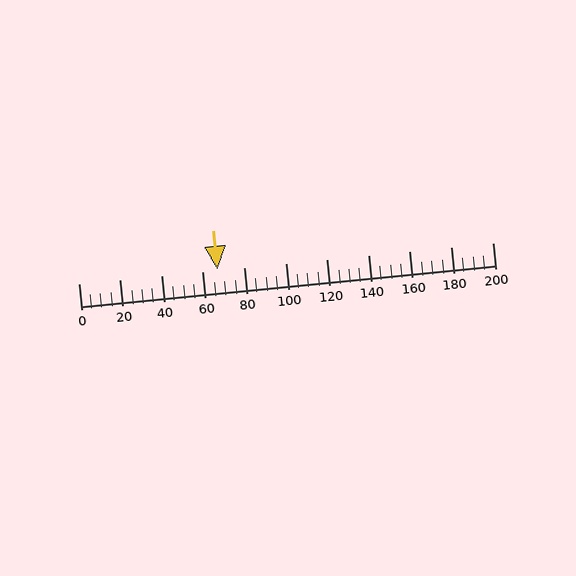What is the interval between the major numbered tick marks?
The major tick marks are spaced 20 units apart.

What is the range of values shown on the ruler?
The ruler shows values from 0 to 200.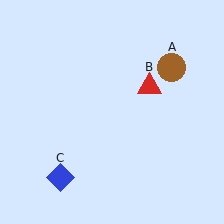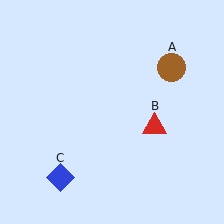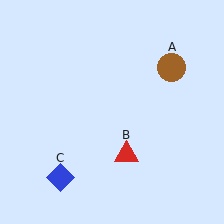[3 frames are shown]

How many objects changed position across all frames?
1 object changed position: red triangle (object B).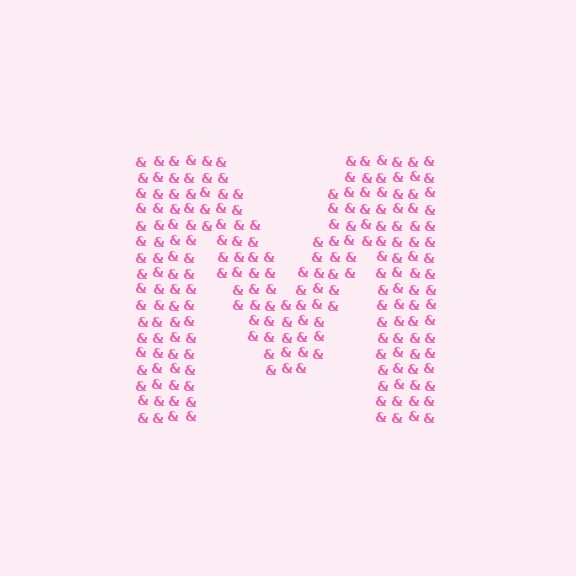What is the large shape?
The large shape is the letter M.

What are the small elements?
The small elements are ampersands.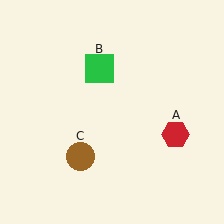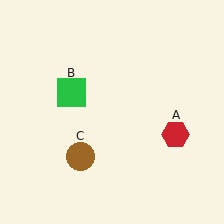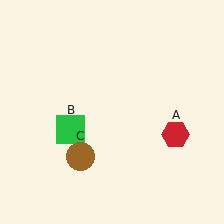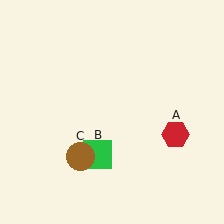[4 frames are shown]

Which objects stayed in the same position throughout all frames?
Red hexagon (object A) and brown circle (object C) remained stationary.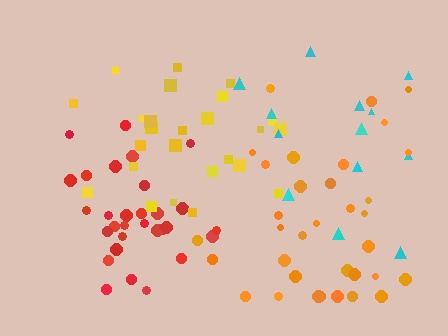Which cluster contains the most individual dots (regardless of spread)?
Orange (34).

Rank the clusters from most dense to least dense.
red, orange, yellow, cyan.